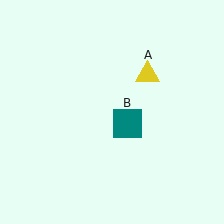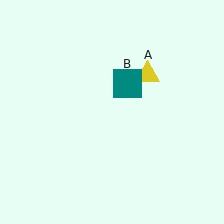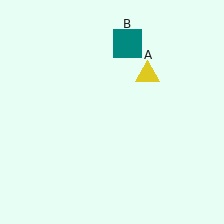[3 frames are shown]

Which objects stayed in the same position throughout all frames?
Yellow triangle (object A) remained stationary.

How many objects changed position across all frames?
1 object changed position: teal square (object B).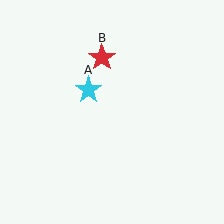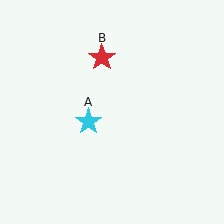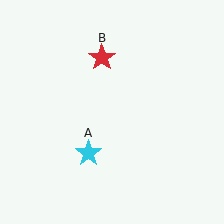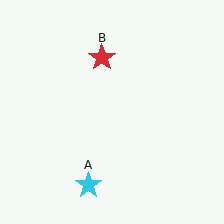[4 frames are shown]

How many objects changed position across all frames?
1 object changed position: cyan star (object A).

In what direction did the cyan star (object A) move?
The cyan star (object A) moved down.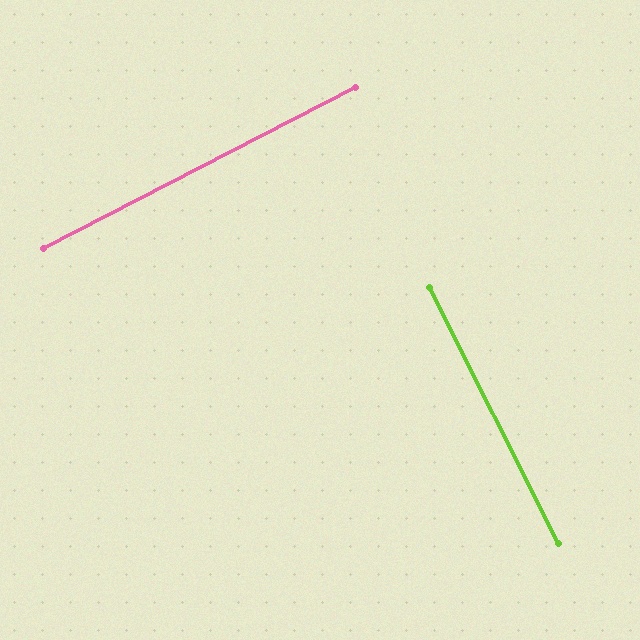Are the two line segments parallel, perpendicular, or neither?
Perpendicular — they meet at approximately 89°.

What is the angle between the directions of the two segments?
Approximately 89 degrees.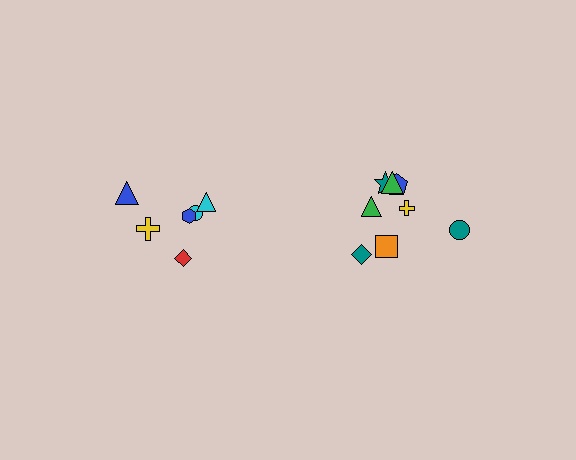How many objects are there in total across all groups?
There are 14 objects.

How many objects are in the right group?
There are 8 objects.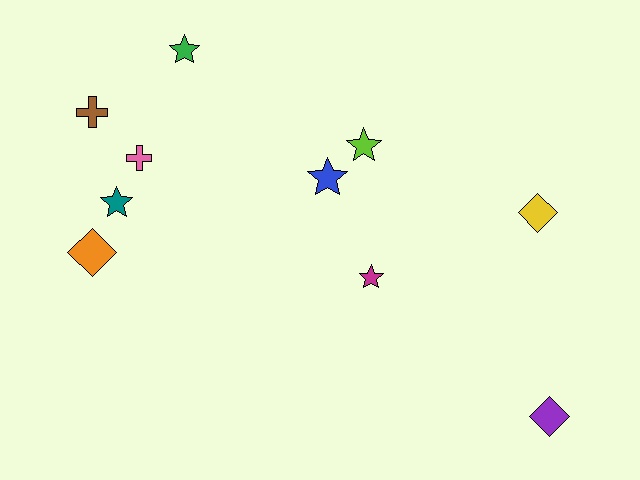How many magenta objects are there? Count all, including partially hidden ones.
There is 1 magenta object.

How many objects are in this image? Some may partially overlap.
There are 10 objects.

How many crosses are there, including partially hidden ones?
There are 2 crosses.